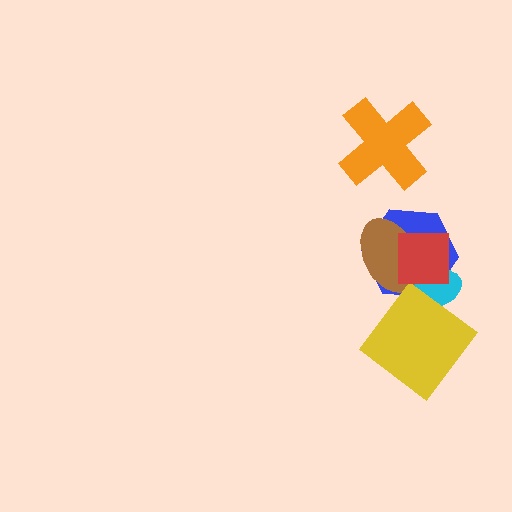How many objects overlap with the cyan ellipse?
4 objects overlap with the cyan ellipse.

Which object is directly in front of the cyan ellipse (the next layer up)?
The brown ellipse is directly in front of the cyan ellipse.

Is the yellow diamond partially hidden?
No, no other shape covers it.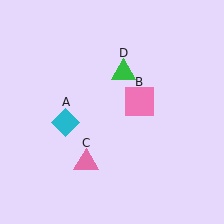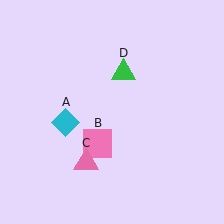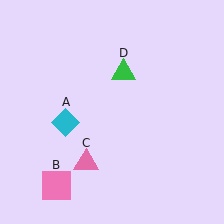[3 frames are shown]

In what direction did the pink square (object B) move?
The pink square (object B) moved down and to the left.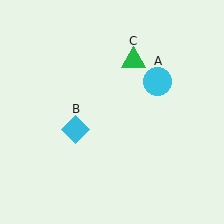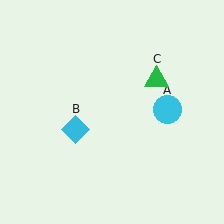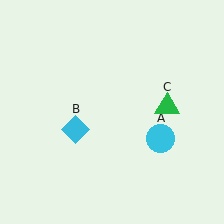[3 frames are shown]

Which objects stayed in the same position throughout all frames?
Cyan diamond (object B) remained stationary.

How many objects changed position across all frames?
2 objects changed position: cyan circle (object A), green triangle (object C).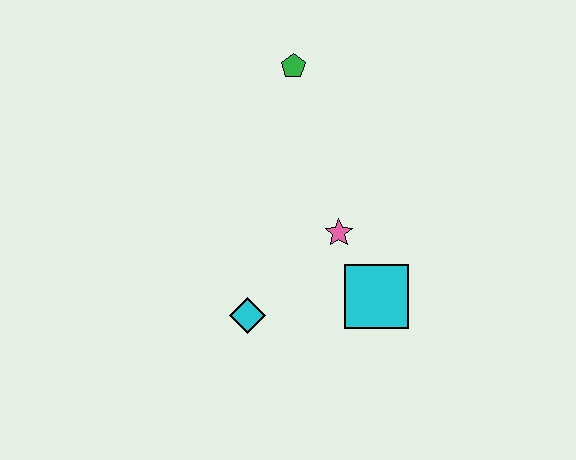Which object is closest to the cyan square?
The pink star is closest to the cyan square.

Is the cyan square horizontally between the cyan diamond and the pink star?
No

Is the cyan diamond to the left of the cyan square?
Yes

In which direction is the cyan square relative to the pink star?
The cyan square is below the pink star.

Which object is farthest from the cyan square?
The green pentagon is farthest from the cyan square.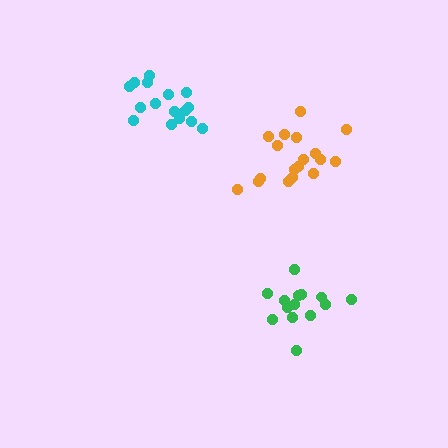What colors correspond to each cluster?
The clusters are colored: cyan, orange, green.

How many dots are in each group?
Group 1: 16 dots, Group 2: 18 dots, Group 3: 14 dots (48 total).